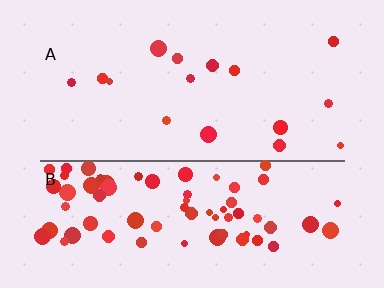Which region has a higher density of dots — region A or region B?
B (the bottom).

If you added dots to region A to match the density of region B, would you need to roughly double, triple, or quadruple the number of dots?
Approximately quadruple.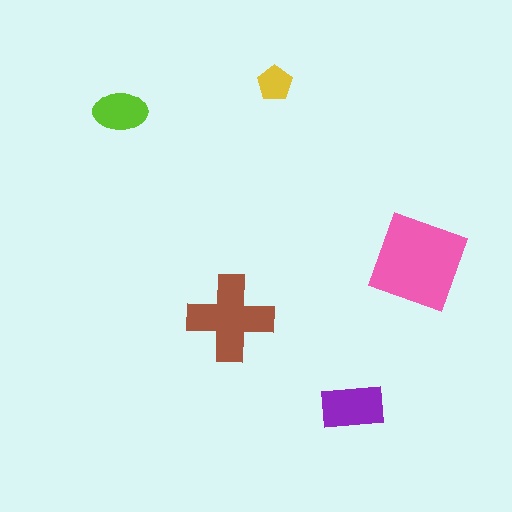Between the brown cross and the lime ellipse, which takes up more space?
The brown cross.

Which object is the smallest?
The yellow pentagon.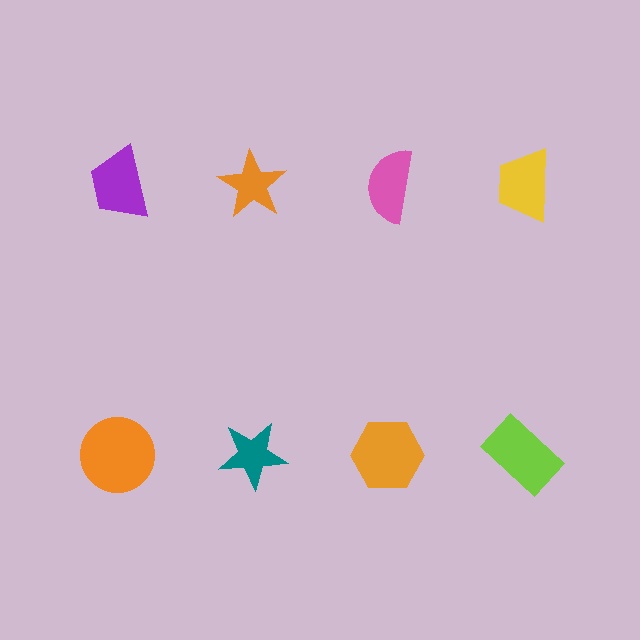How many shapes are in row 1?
4 shapes.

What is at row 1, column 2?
An orange star.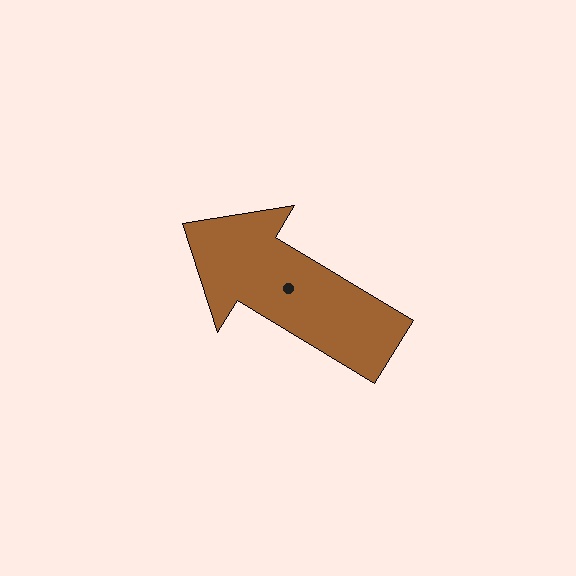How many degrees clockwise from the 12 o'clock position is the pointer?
Approximately 301 degrees.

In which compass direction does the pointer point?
Northwest.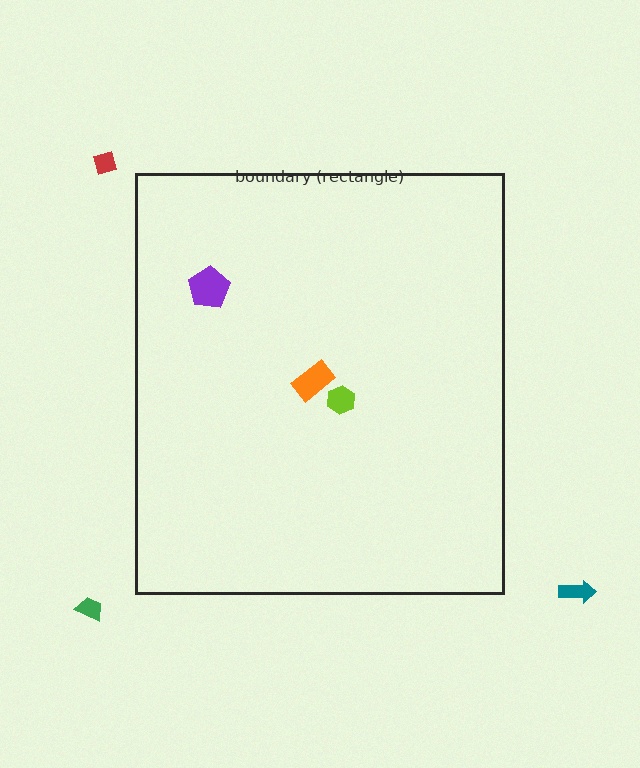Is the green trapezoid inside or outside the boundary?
Outside.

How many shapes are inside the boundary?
3 inside, 3 outside.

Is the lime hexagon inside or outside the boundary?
Inside.